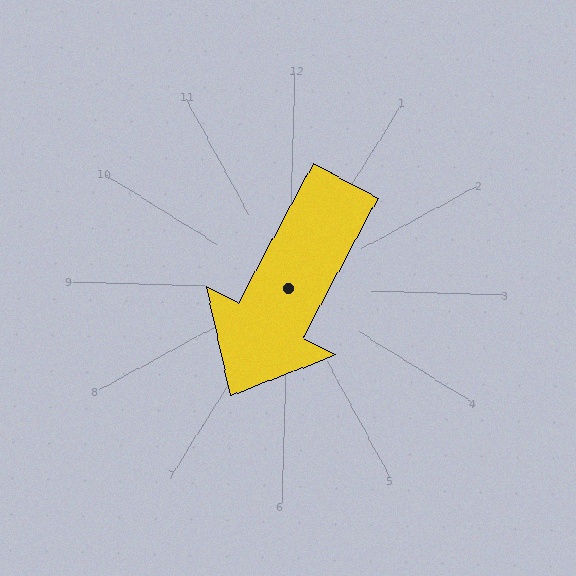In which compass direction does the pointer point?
Southwest.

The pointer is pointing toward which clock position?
Roughly 7 o'clock.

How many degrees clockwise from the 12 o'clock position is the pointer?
Approximately 207 degrees.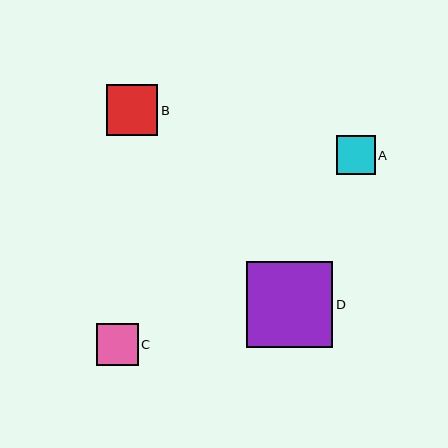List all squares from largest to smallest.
From largest to smallest: D, B, C, A.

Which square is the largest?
Square D is the largest with a size of approximately 87 pixels.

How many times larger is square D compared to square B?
Square D is approximately 1.7 times the size of square B.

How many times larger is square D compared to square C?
Square D is approximately 2.1 times the size of square C.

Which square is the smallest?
Square A is the smallest with a size of approximately 39 pixels.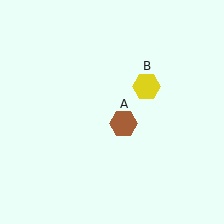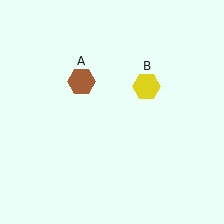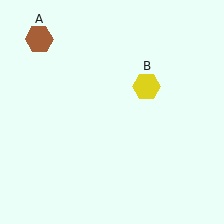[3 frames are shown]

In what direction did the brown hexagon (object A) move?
The brown hexagon (object A) moved up and to the left.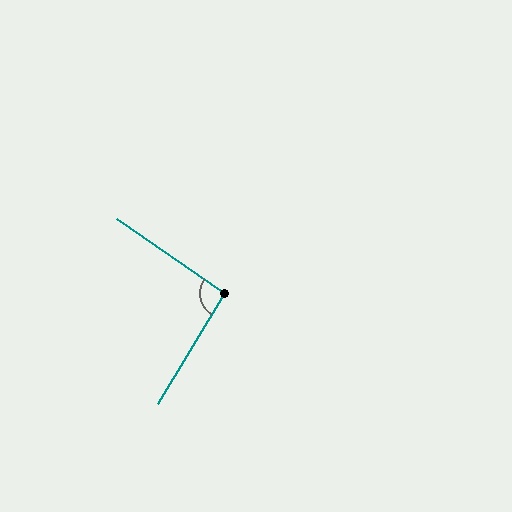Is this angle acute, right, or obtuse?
It is approximately a right angle.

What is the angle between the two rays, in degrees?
Approximately 94 degrees.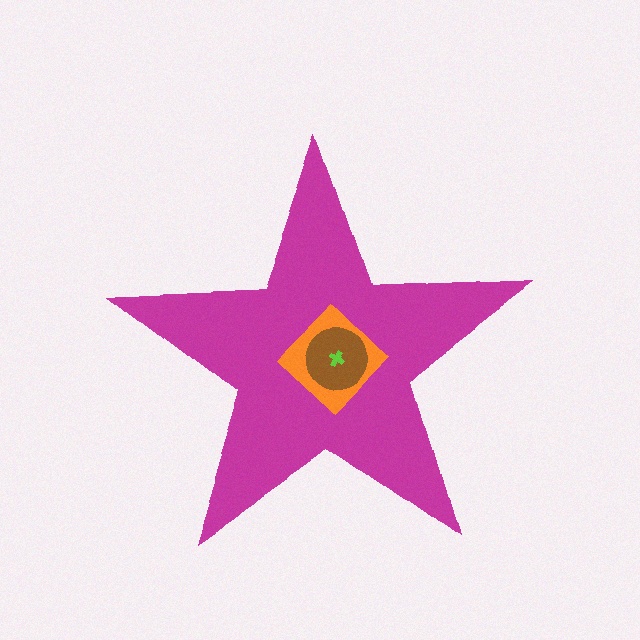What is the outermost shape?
The magenta star.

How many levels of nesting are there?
4.